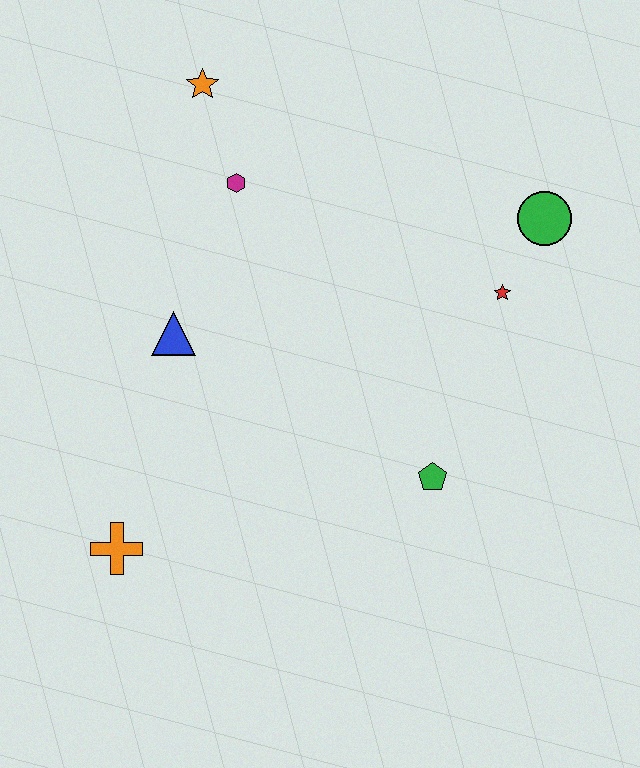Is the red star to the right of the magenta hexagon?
Yes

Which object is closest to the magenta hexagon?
The orange star is closest to the magenta hexagon.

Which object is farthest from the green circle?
The orange cross is farthest from the green circle.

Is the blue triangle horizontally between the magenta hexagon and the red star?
No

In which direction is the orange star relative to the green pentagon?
The orange star is above the green pentagon.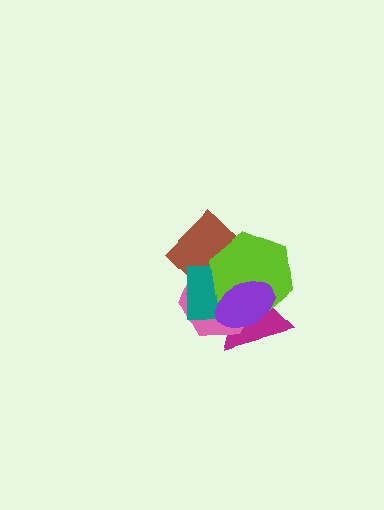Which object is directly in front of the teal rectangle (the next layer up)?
The lime hexagon is directly in front of the teal rectangle.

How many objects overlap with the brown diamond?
5 objects overlap with the brown diamond.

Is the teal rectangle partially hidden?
Yes, it is partially covered by another shape.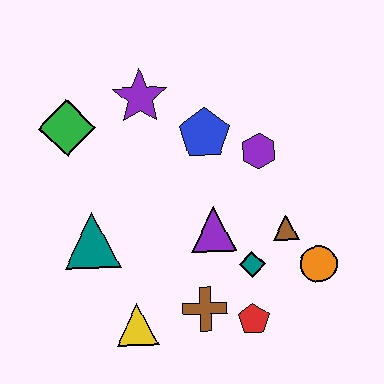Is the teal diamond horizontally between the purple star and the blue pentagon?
No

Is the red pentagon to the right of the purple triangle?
Yes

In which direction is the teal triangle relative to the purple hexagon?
The teal triangle is to the left of the purple hexagon.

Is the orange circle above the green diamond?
No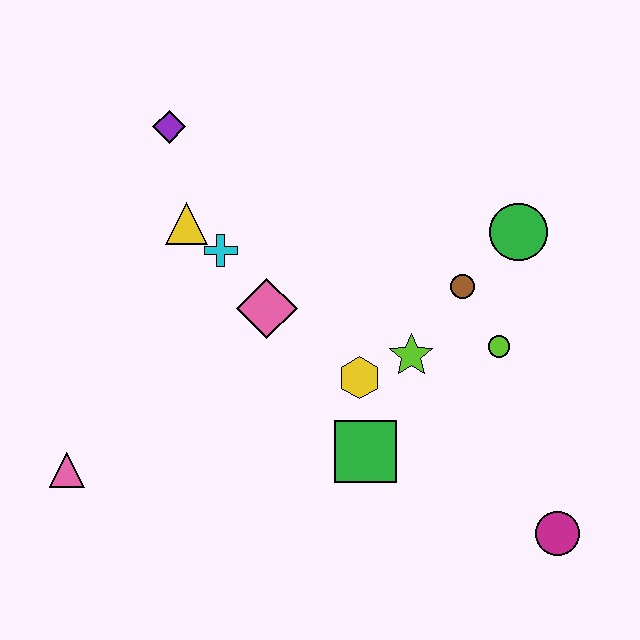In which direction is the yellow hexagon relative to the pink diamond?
The yellow hexagon is to the right of the pink diamond.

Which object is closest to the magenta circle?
The lime circle is closest to the magenta circle.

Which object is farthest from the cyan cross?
The magenta circle is farthest from the cyan cross.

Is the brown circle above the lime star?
Yes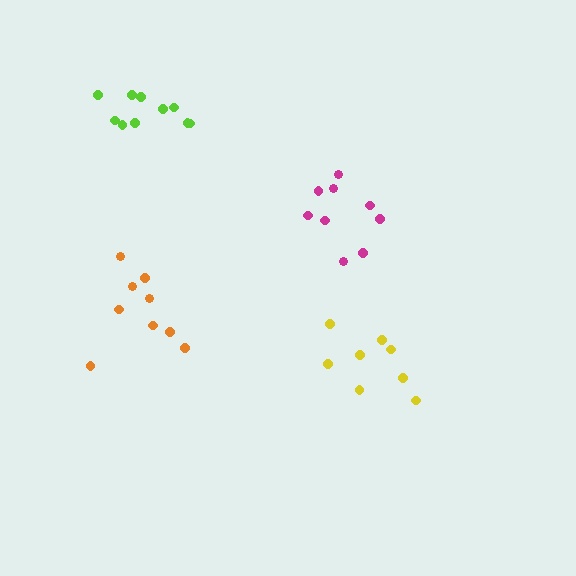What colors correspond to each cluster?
The clusters are colored: lime, yellow, magenta, orange.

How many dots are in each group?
Group 1: 10 dots, Group 2: 8 dots, Group 3: 9 dots, Group 4: 9 dots (36 total).